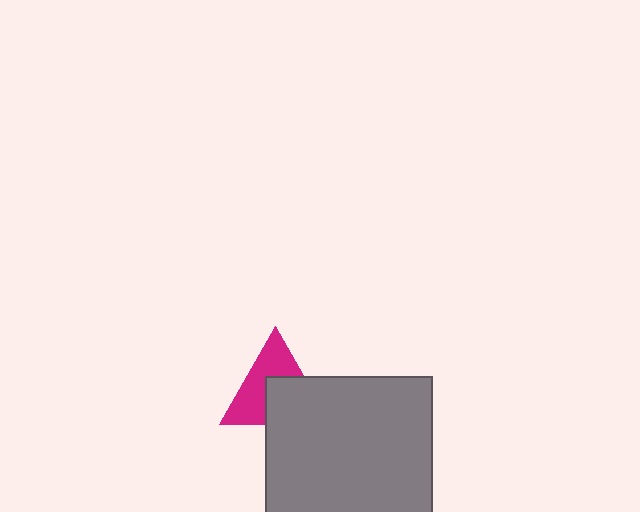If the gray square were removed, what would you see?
You would see the complete magenta triangle.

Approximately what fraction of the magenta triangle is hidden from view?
Roughly 46% of the magenta triangle is hidden behind the gray square.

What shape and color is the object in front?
The object in front is a gray square.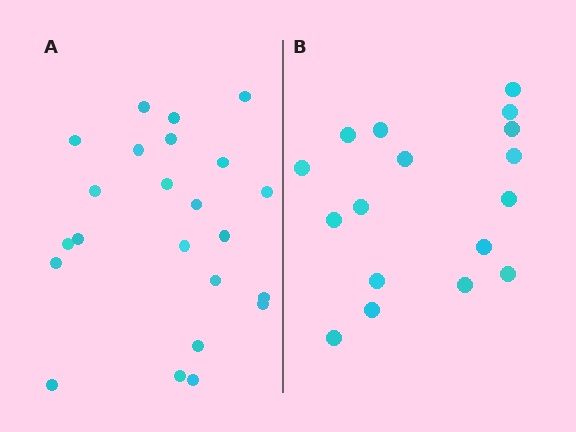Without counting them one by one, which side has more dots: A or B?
Region A (the left region) has more dots.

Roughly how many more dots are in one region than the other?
Region A has about 6 more dots than region B.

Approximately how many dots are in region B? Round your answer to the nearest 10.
About 20 dots. (The exact count is 17, which rounds to 20.)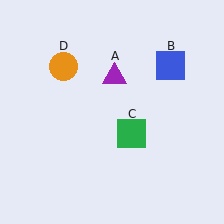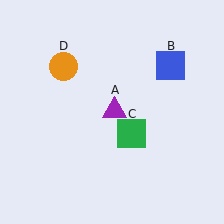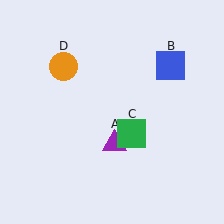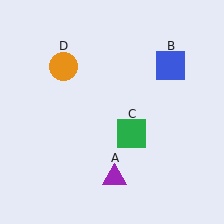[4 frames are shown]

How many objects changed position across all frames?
1 object changed position: purple triangle (object A).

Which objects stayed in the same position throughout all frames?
Blue square (object B) and green square (object C) and orange circle (object D) remained stationary.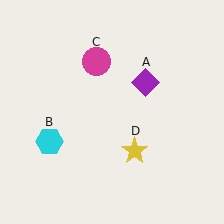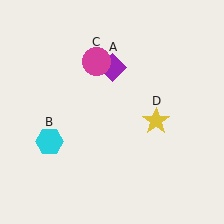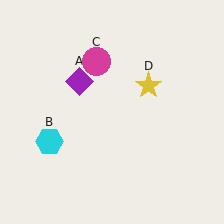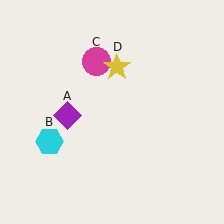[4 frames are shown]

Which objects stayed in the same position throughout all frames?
Cyan hexagon (object B) and magenta circle (object C) remained stationary.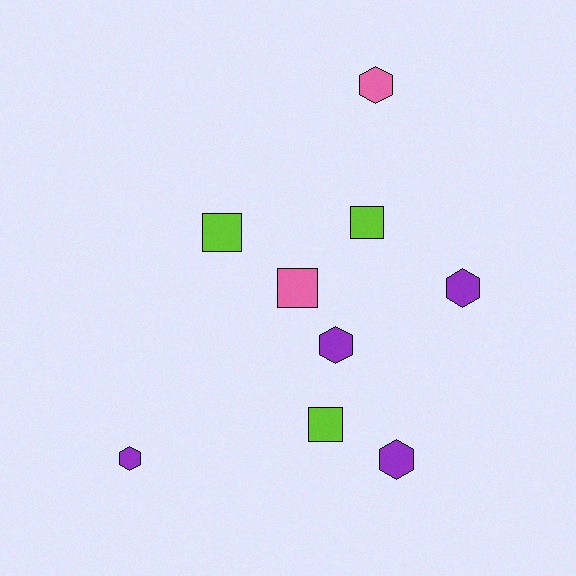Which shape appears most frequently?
Hexagon, with 5 objects.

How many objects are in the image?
There are 9 objects.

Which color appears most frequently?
Purple, with 4 objects.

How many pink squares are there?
There is 1 pink square.